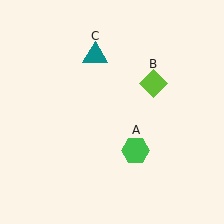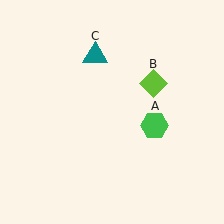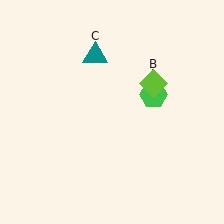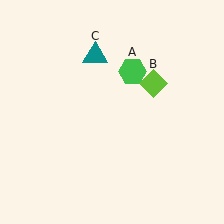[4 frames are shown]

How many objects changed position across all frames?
1 object changed position: green hexagon (object A).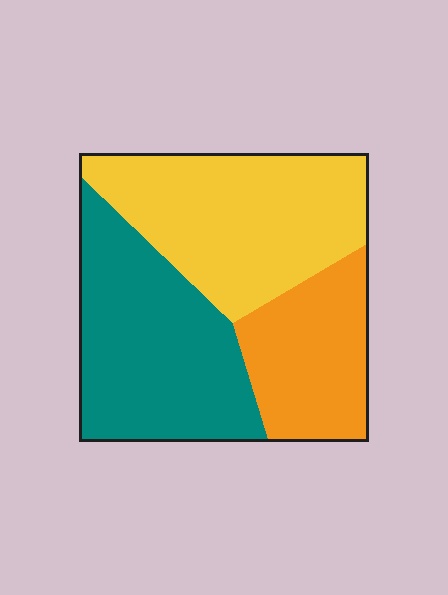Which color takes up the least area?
Orange, at roughly 25%.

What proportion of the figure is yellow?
Yellow covers 39% of the figure.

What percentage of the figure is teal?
Teal covers roughly 40% of the figure.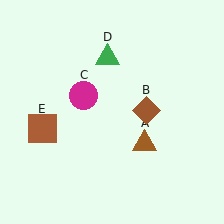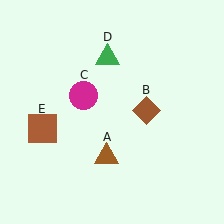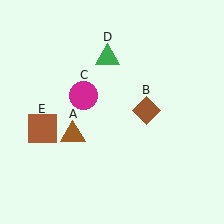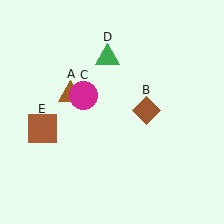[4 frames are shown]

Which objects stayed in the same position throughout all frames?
Brown diamond (object B) and magenta circle (object C) and green triangle (object D) and brown square (object E) remained stationary.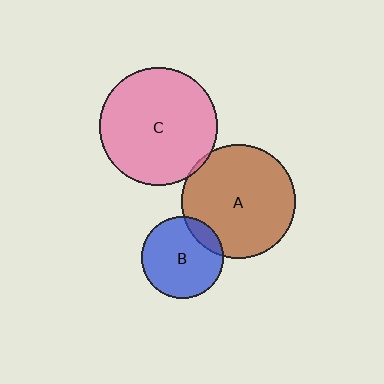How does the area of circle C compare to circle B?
Approximately 2.1 times.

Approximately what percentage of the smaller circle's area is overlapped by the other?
Approximately 5%.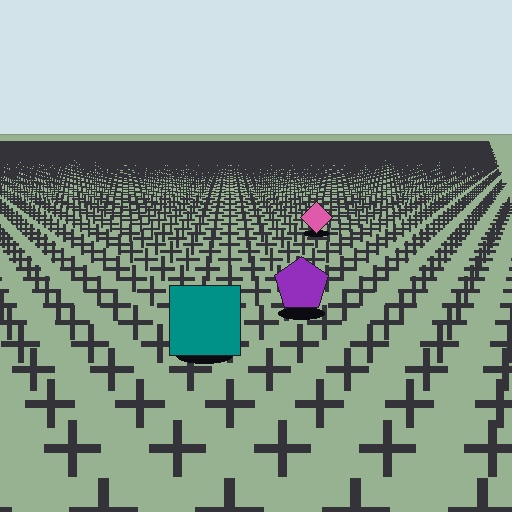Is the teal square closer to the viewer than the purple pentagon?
Yes. The teal square is closer — you can tell from the texture gradient: the ground texture is coarser near it.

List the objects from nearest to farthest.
From nearest to farthest: the teal square, the purple pentagon, the pink diamond.